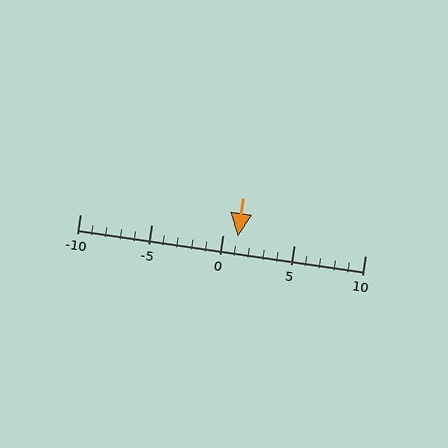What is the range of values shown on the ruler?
The ruler shows values from -10 to 10.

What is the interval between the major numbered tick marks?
The major tick marks are spaced 5 units apart.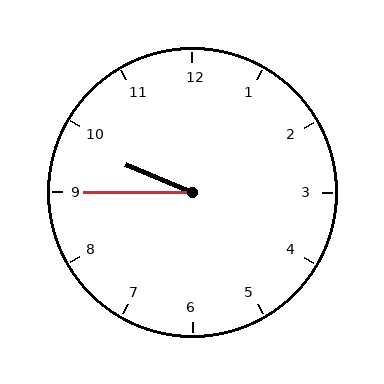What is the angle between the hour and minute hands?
Approximately 22 degrees.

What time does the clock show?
9:45.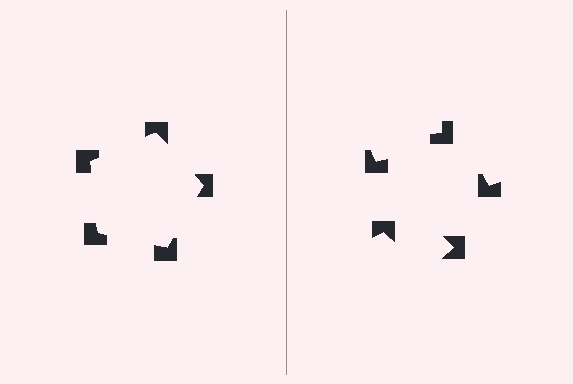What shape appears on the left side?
An illusory pentagon.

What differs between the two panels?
The notched squares are positioned identically on both sides; only the wedge orientations differ. On the left they align to a pentagon; on the right they are misaligned.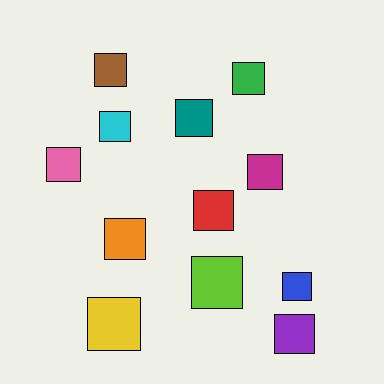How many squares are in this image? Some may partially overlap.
There are 12 squares.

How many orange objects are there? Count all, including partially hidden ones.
There is 1 orange object.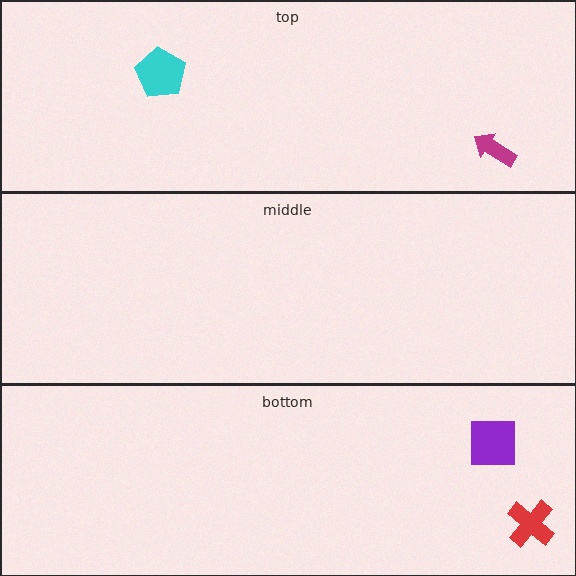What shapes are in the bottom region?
The purple square, the red cross.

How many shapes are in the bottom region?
2.